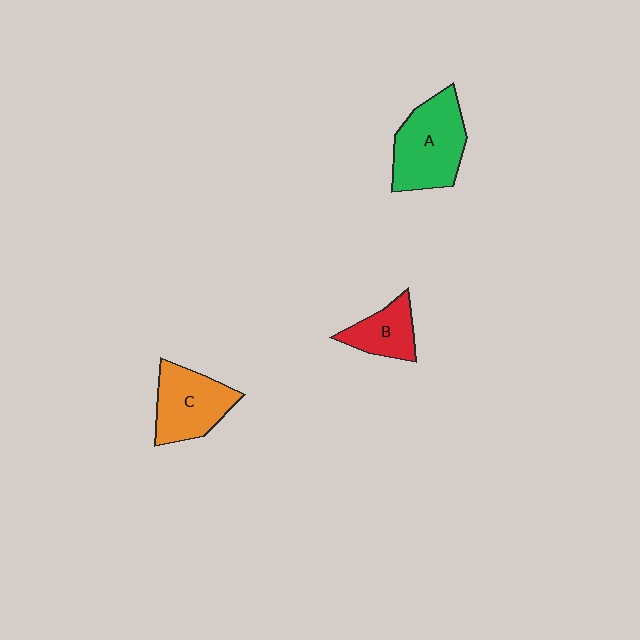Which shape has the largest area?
Shape A (green).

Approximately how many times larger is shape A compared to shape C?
Approximately 1.2 times.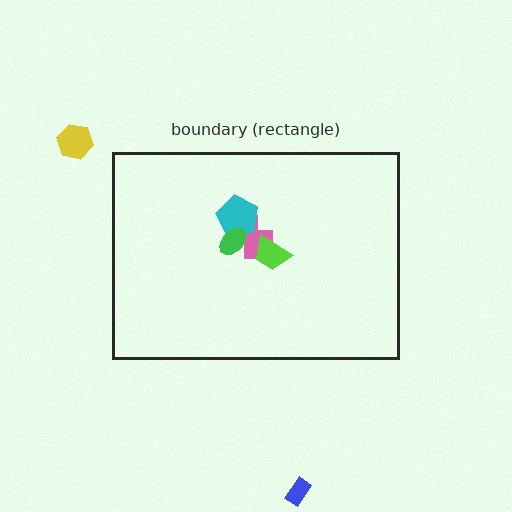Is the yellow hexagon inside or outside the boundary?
Outside.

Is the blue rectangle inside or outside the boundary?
Outside.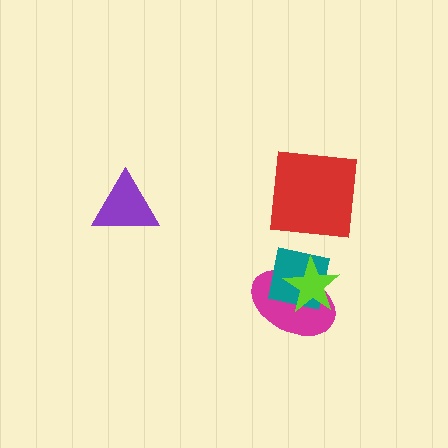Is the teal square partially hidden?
Yes, it is partially covered by another shape.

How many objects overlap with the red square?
0 objects overlap with the red square.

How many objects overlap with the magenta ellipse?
2 objects overlap with the magenta ellipse.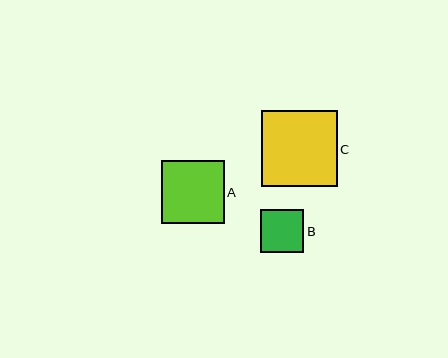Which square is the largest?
Square C is the largest with a size of approximately 76 pixels.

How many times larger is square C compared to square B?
Square C is approximately 1.8 times the size of square B.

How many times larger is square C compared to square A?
Square C is approximately 1.2 times the size of square A.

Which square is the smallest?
Square B is the smallest with a size of approximately 43 pixels.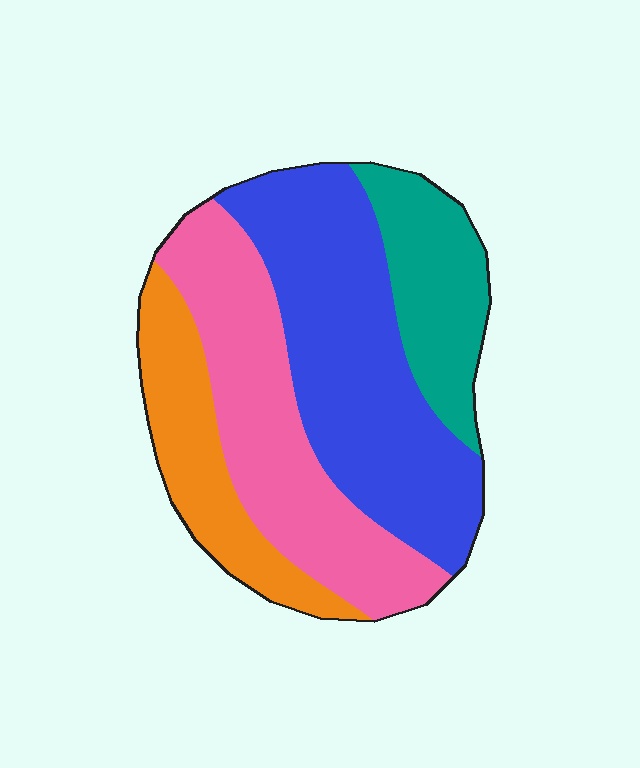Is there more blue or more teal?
Blue.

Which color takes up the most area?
Blue, at roughly 35%.